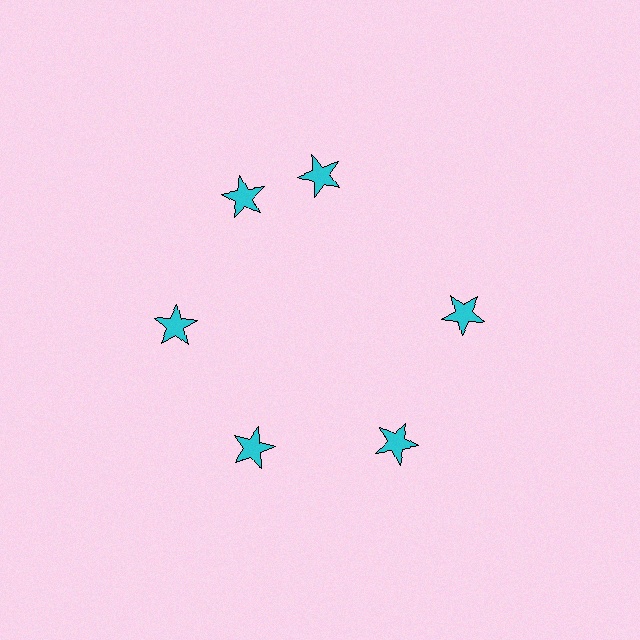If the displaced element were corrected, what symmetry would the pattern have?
It would have 6-fold rotational symmetry — the pattern would map onto itself every 60 degrees.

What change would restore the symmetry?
The symmetry would be restored by rotating it back into even spacing with its neighbors so that all 6 stars sit at equal angles and equal distance from the center.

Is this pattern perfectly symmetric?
No. The 6 cyan stars are arranged in a ring, but one element near the 1 o'clock position is rotated out of alignment along the ring, breaking the 6-fold rotational symmetry.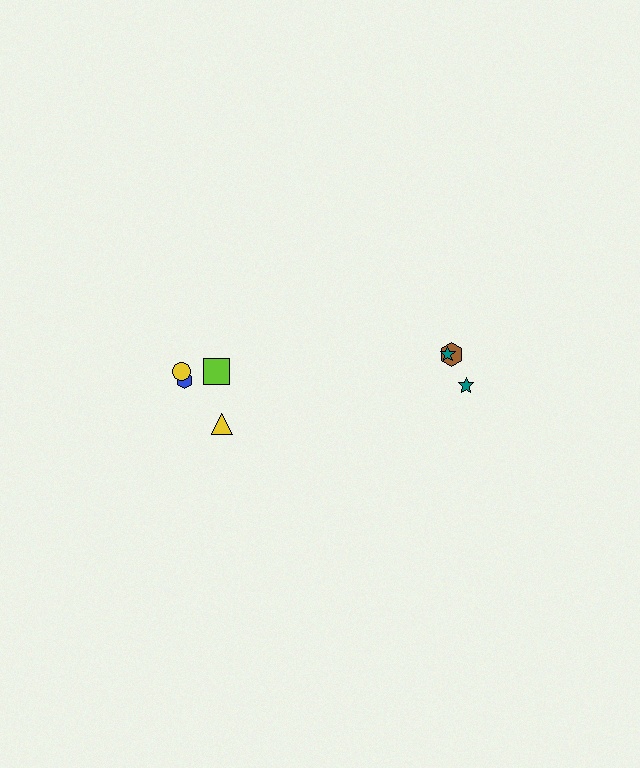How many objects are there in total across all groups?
There are 8 objects.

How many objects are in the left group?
There are 5 objects.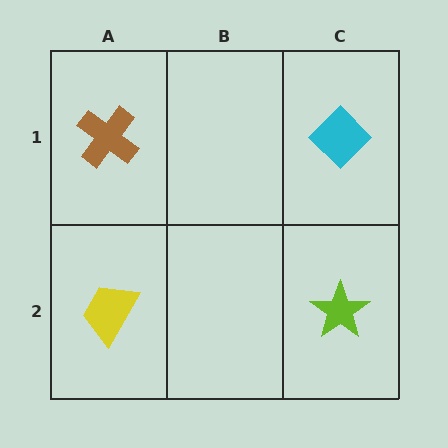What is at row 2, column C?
A lime star.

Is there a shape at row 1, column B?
No, that cell is empty.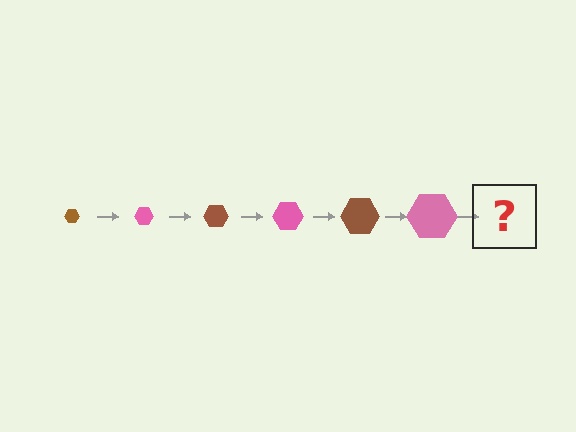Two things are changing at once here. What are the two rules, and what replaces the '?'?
The two rules are that the hexagon grows larger each step and the color cycles through brown and pink. The '?' should be a brown hexagon, larger than the previous one.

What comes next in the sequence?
The next element should be a brown hexagon, larger than the previous one.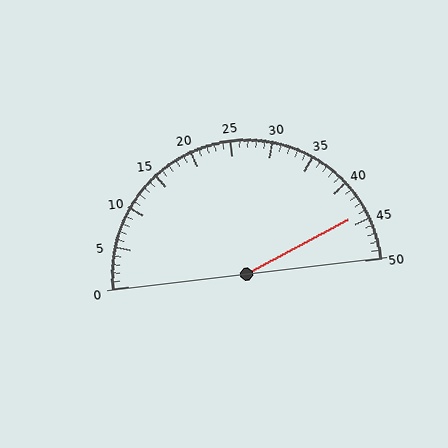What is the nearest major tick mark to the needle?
The nearest major tick mark is 45.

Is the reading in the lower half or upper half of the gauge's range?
The reading is in the upper half of the range (0 to 50).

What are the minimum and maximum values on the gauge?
The gauge ranges from 0 to 50.